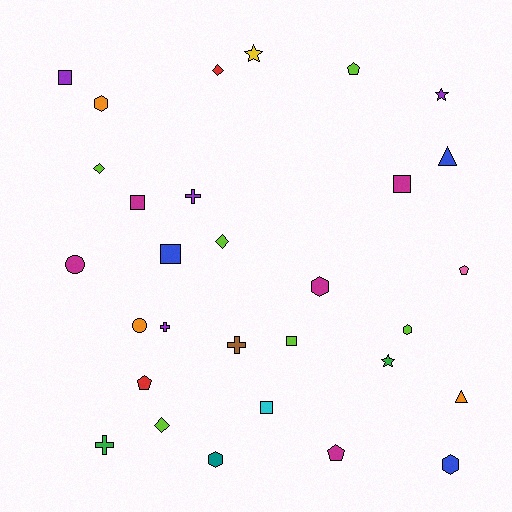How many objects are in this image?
There are 30 objects.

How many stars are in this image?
There are 3 stars.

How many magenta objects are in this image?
There are 5 magenta objects.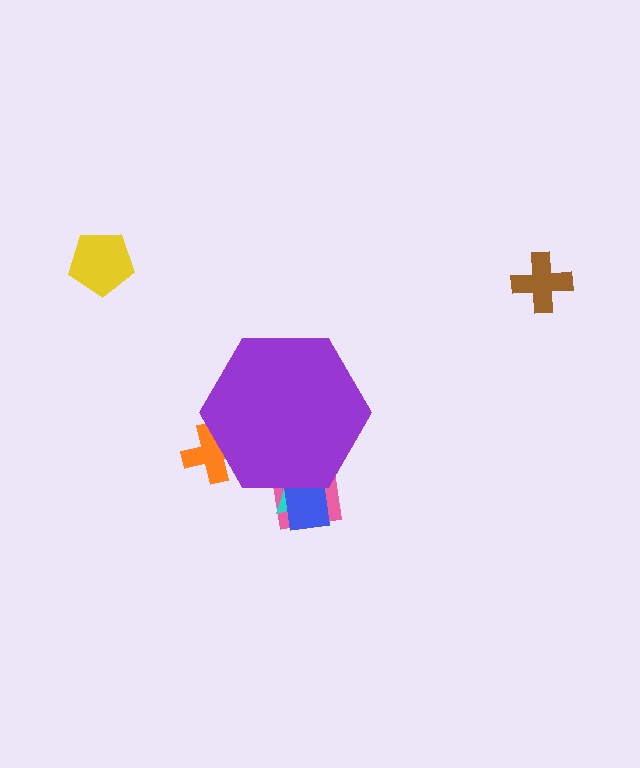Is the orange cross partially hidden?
Yes, the orange cross is partially hidden behind the purple hexagon.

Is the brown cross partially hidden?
No, the brown cross is fully visible.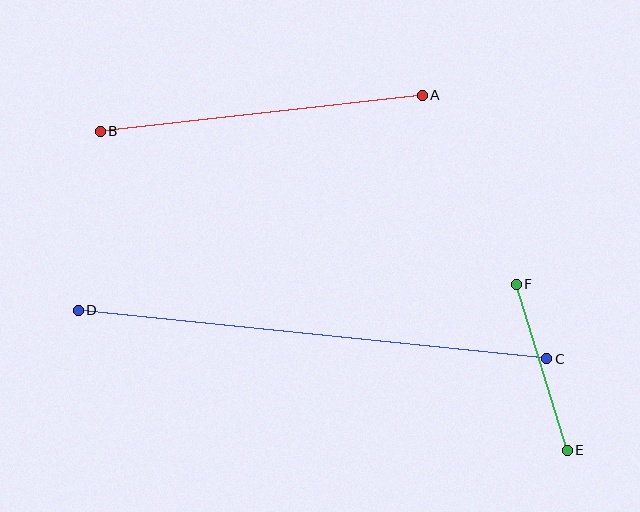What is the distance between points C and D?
The distance is approximately 471 pixels.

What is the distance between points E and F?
The distance is approximately 174 pixels.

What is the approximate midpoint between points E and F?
The midpoint is at approximately (542, 367) pixels.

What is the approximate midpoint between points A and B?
The midpoint is at approximately (261, 113) pixels.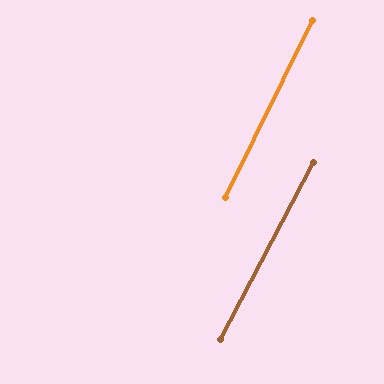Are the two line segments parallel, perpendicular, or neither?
Parallel — their directions differ by only 1.5°.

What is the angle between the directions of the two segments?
Approximately 2 degrees.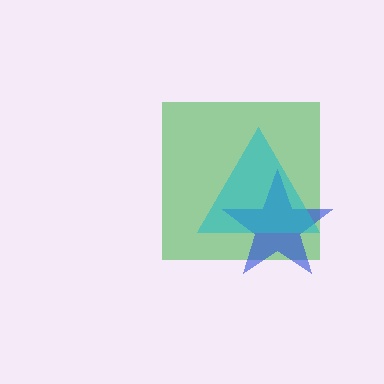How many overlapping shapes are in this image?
There are 3 overlapping shapes in the image.